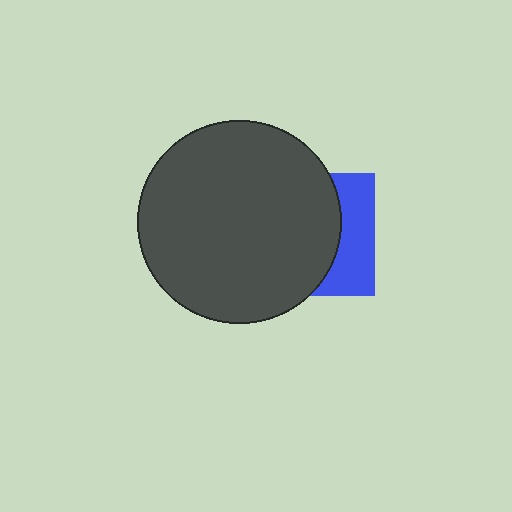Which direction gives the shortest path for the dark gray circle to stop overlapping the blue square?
Moving left gives the shortest separation.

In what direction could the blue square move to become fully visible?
The blue square could move right. That would shift it out from behind the dark gray circle entirely.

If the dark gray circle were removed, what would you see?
You would see the complete blue square.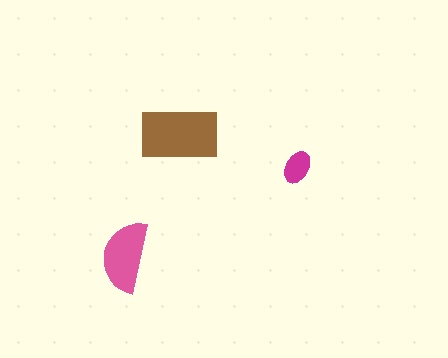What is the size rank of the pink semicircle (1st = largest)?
2nd.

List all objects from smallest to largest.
The magenta ellipse, the pink semicircle, the brown rectangle.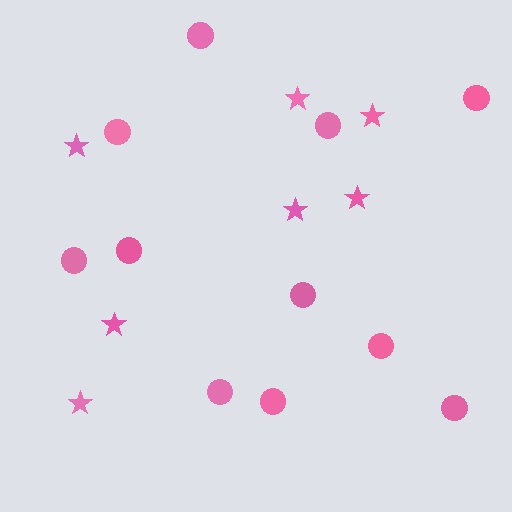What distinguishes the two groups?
There are 2 groups: one group of circles (11) and one group of stars (7).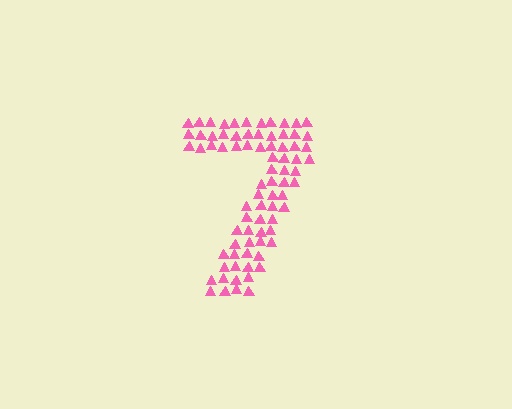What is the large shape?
The large shape is the digit 7.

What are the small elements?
The small elements are triangles.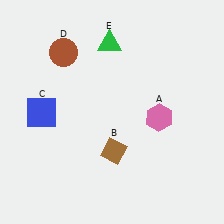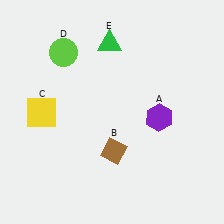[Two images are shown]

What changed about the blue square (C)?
In Image 1, C is blue. In Image 2, it changed to yellow.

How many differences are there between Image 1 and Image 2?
There are 3 differences between the two images.